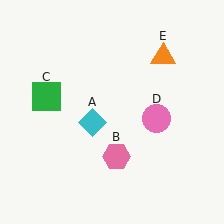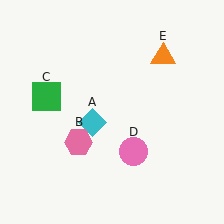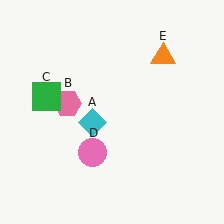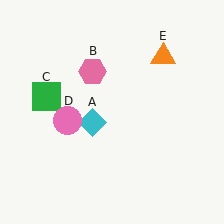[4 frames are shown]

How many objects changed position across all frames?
2 objects changed position: pink hexagon (object B), pink circle (object D).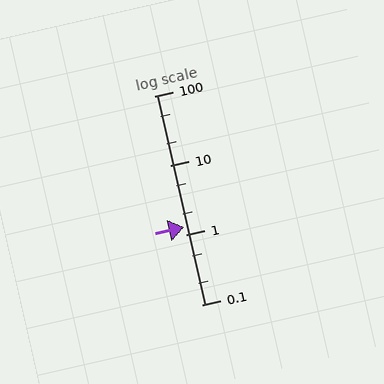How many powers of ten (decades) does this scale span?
The scale spans 3 decades, from 0.1 to 100.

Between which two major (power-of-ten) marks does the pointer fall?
The pointer is between 1 and 10.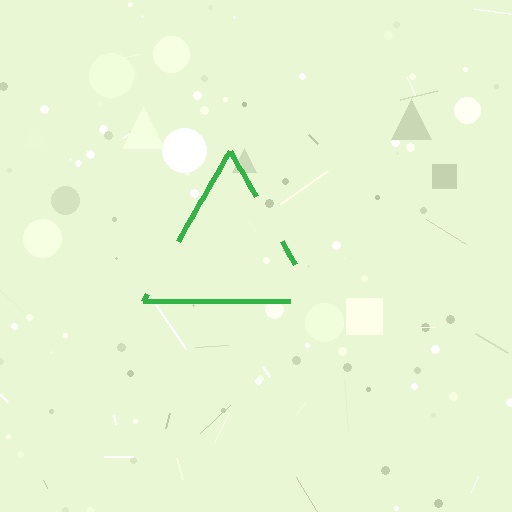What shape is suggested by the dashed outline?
The dashed outline suggests a triangle.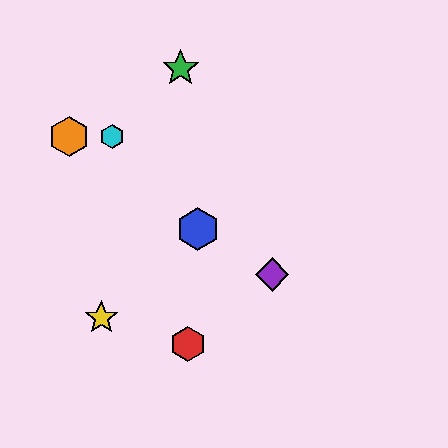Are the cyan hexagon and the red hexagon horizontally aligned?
No, the cyan hexagon is at y≈136 and the red hexagon is at y≈344.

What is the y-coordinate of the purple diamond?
The purple diamond is at y≈274.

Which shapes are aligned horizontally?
The orange hexagon, the cyan hexagon are aligned horizontally.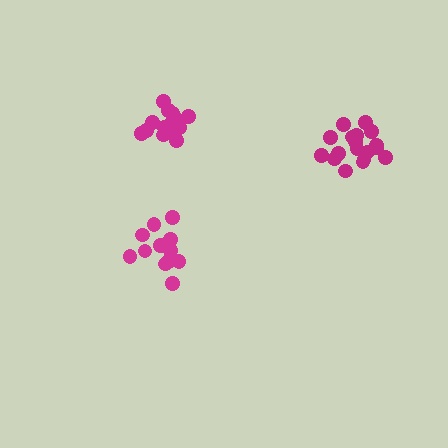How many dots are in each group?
Group 1: 12 dots, Group 2: 18 dots, Group 3: 15 dots (45 total).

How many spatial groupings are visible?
There are 3 spatial groupings.